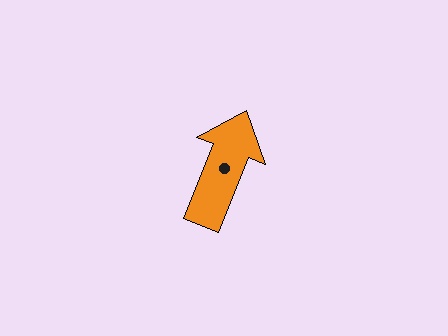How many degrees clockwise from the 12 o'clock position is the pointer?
Approximately 22 degrees.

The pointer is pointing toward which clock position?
Roughly 1 o'clock.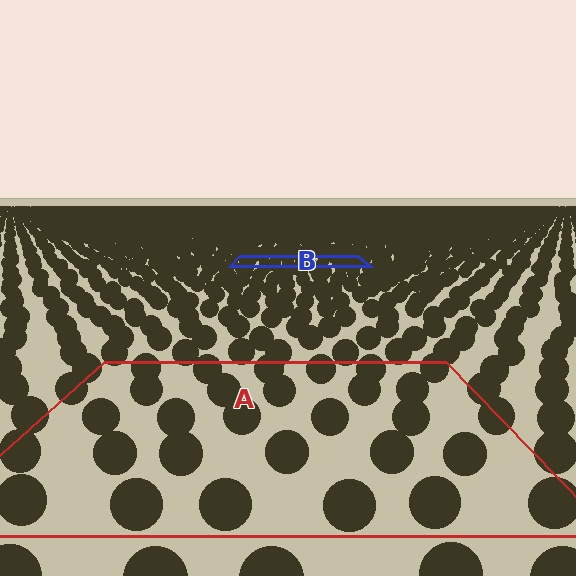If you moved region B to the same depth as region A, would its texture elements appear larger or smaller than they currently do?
They would appear larger. At a closer depth, the same texture elements are projected at a bigger on-screen size.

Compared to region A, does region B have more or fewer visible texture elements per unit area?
Region B has more texture elements per unit area — they are packed more densely because it is farther away.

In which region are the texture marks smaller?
The texture marks are smaller in region B, because it is farther away.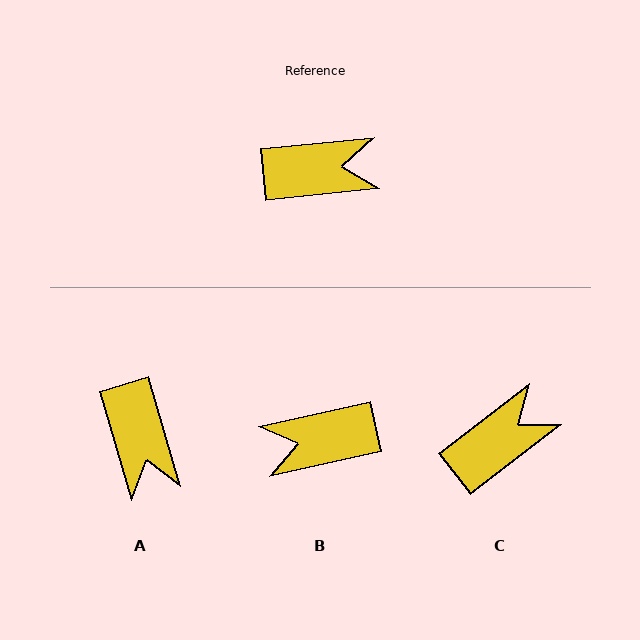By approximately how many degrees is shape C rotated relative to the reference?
Approximately 32 degrees counter-clockwise.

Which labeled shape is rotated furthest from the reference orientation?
B, about 173 degrees away.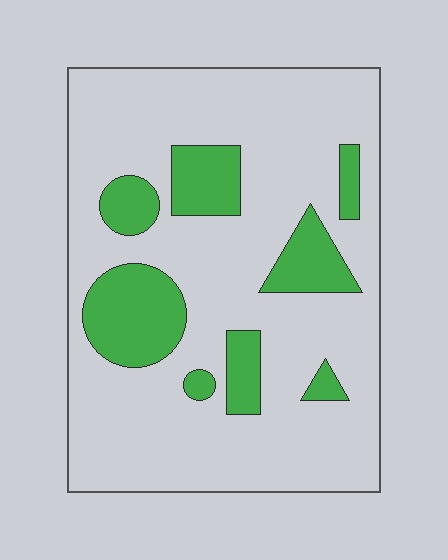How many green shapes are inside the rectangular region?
8.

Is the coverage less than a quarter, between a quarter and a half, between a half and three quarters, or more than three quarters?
Less than a quarter.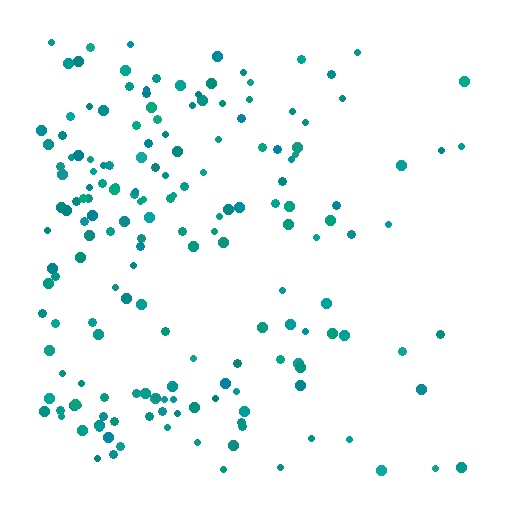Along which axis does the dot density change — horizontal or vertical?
Horizontal.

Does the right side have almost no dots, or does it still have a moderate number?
Still a moderate number, just noticeably fewer than the left.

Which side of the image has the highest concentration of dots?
The left.